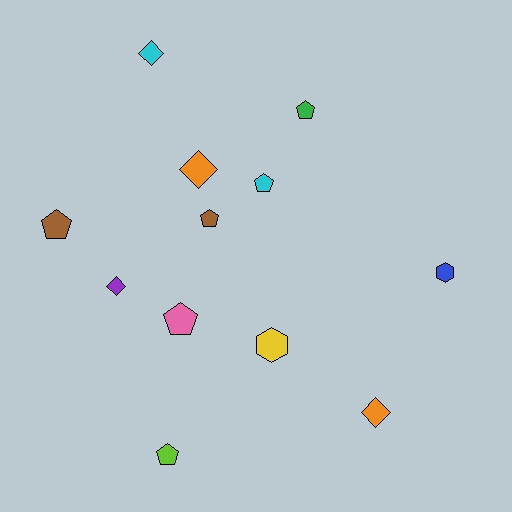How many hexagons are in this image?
There are 2 hexagons.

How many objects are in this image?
There are 12 objects.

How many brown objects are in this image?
There are 2 brown objects.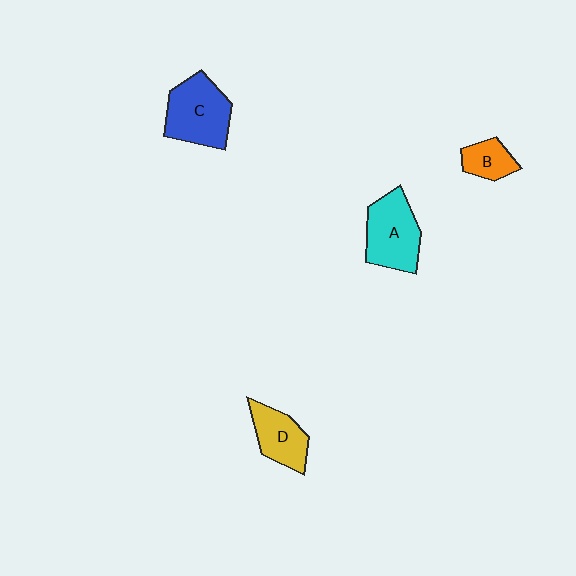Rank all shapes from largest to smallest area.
From largest to smallest: C (blue), A (cyan), D (yellow), B (orange).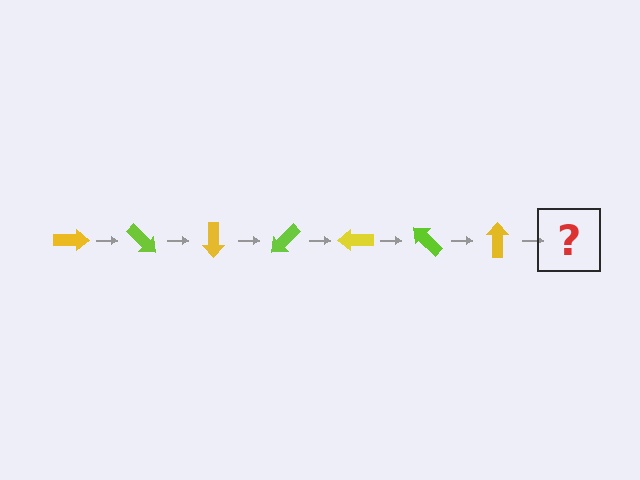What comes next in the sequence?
The next element should be a lime arrow, rotated 315 degrees from the start.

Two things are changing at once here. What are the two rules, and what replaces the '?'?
The two rules are that it rotates 45 degrees each step and the color cycles through yellow and lime. The '?' should be a lime arrow, rotated 315 degrees from the start.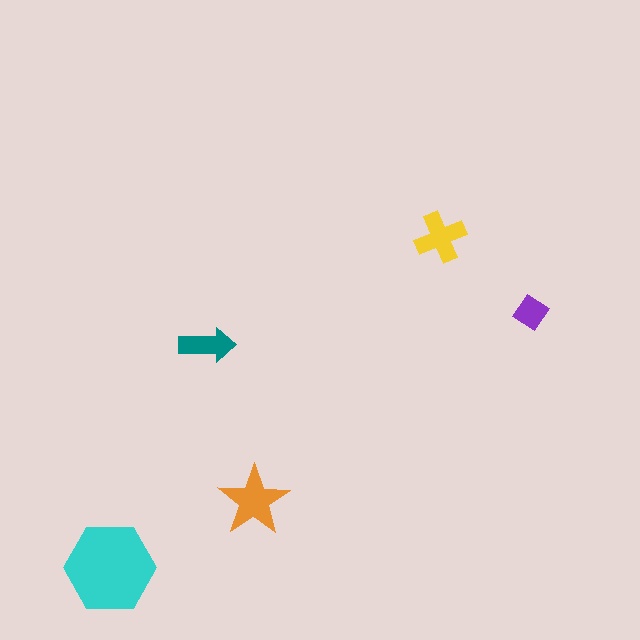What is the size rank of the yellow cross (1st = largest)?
3rd.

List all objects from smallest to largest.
The purple diamond, the teal arrow, the yellow cross, the orange star, the cyan hexagon.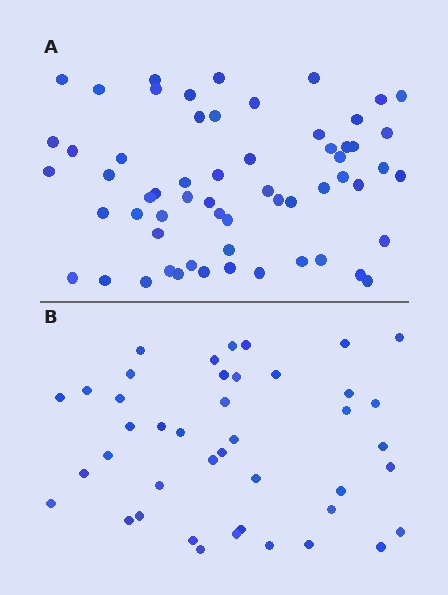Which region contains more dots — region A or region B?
Region A (the top region) has more dots.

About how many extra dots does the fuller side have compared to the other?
Region A has approximately 20 more dots than region B.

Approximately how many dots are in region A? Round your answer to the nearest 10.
About 60 dots.